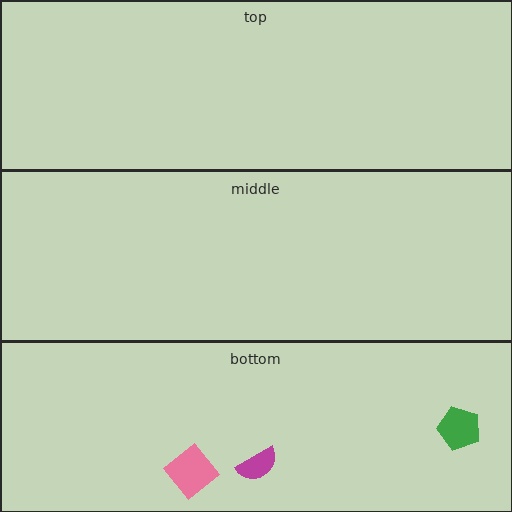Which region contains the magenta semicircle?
The bottom region.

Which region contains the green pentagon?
The bottom region.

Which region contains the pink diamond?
The bottom region.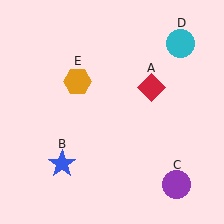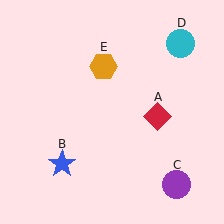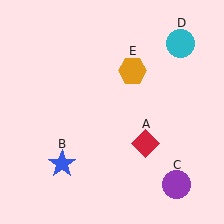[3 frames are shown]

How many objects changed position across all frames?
2 objects changed position: red diamond (object A), orange hexagon (object E).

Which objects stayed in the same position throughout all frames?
Blue star (object B) and purple circle (object C) and cyan circle (object D) remained stationary.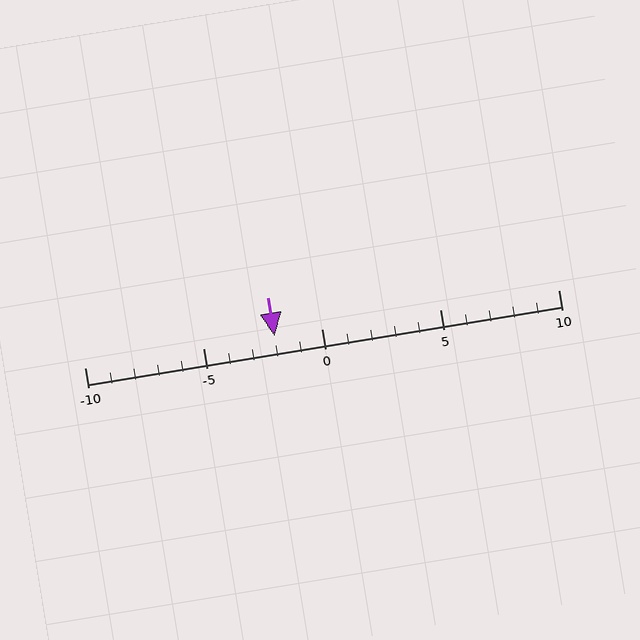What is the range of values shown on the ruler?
The ruler shows values from -10 to 10.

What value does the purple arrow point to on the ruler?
The purple arrow points to approximately -2.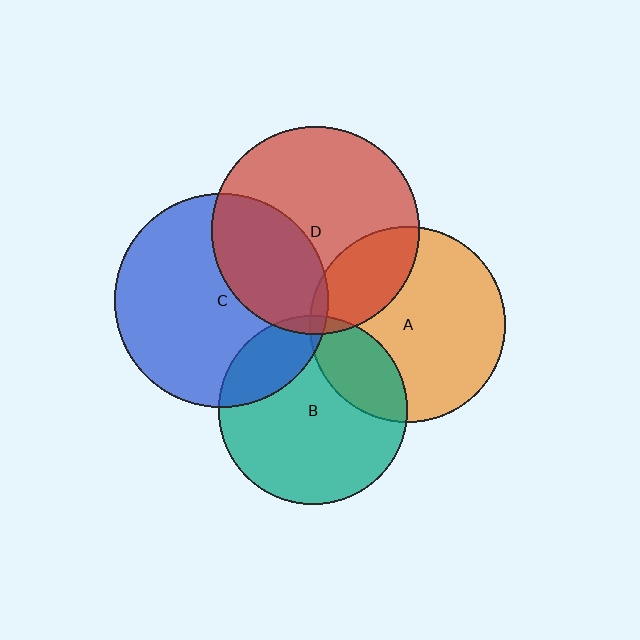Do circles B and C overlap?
Yes.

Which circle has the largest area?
Circle C (blue).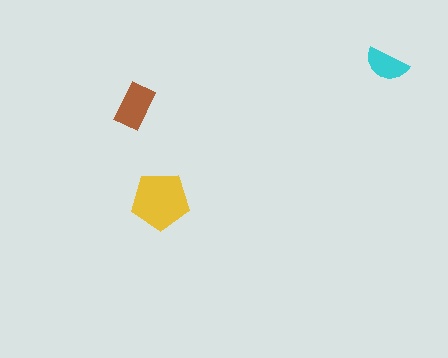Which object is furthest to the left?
The brown rectangle is leftmost.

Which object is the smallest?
The cyan semicircle.